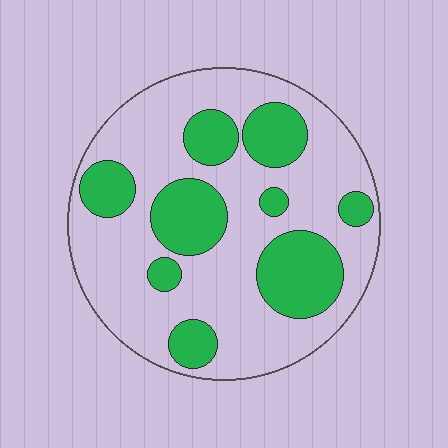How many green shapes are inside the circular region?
9.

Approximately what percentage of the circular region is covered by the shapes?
Approximately 30%.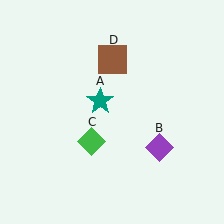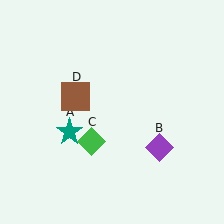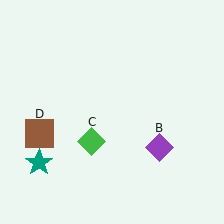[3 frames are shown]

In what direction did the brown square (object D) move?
The brown square (object D) moved down and to the left.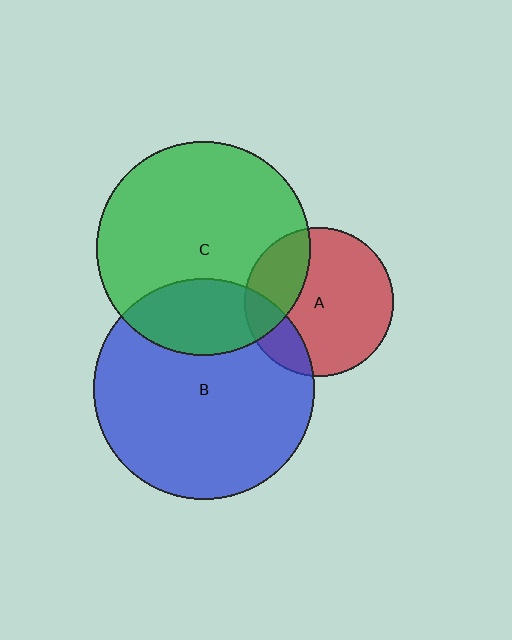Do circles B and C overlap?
Yes.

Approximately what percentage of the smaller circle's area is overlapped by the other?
Approximately 25%.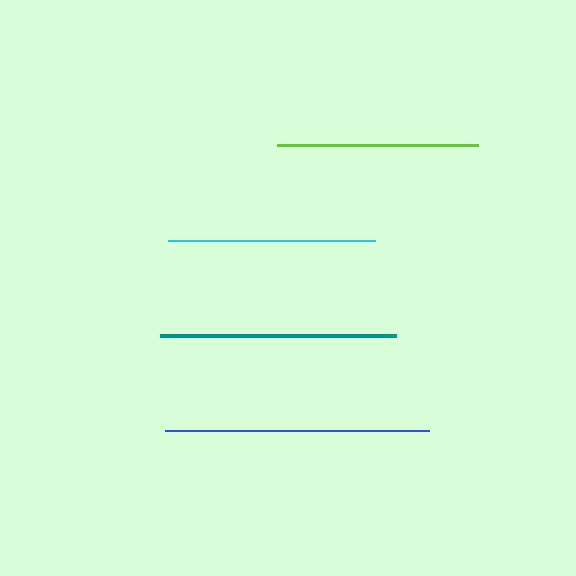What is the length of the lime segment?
The lime segment is approximately 201 pixels long.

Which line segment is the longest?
The blue line is the longest at approximately 264 pixels.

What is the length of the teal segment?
The teal segment is approximately 235 pixels long.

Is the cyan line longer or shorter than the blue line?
The blue line is longer than the cyan line.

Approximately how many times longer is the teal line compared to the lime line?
The teal line is approximately 1.2 times the length of the lime line.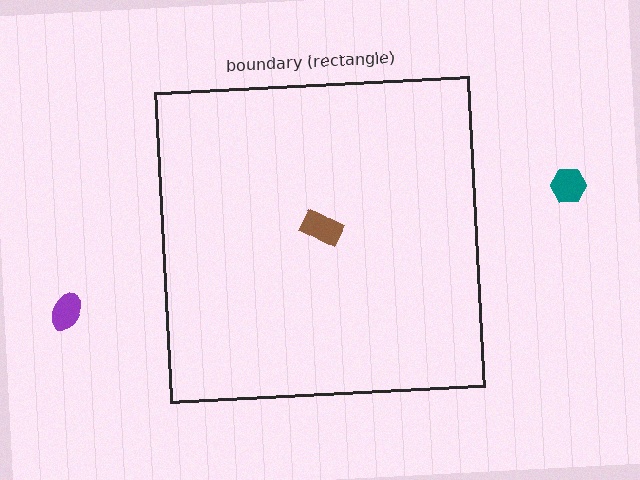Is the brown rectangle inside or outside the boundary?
Inside.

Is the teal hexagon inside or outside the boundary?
Outside.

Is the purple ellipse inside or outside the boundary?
Outside.